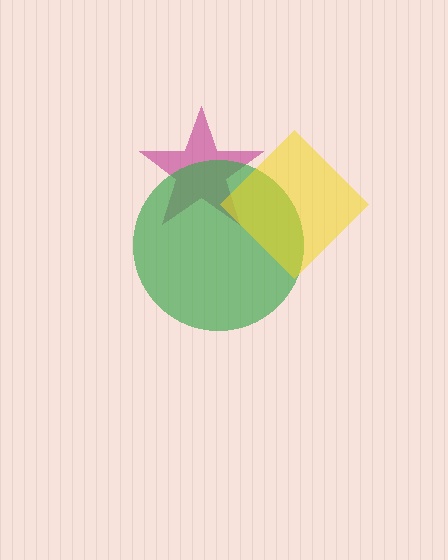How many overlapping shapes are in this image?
There are 3 overlapping shapes in the image.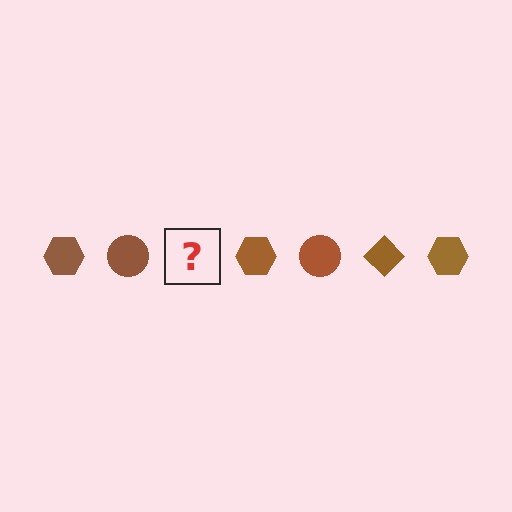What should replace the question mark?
The question mark should be replaced with a brown diamond.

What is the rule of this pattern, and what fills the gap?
The rule is that the pattern cycles through hexagon, circle, diamond shapes in brown. The gap should be filled with a brown diamond.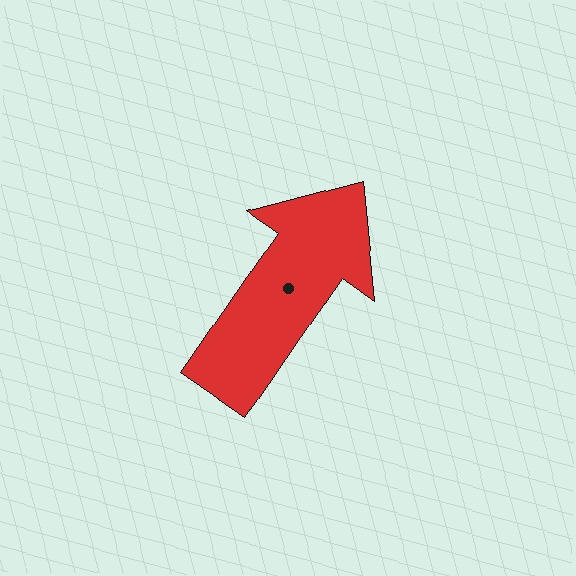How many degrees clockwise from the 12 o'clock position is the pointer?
Approximately 35 degrees.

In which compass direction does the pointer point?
Northeast.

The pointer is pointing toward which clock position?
Roughly 1 o'clock.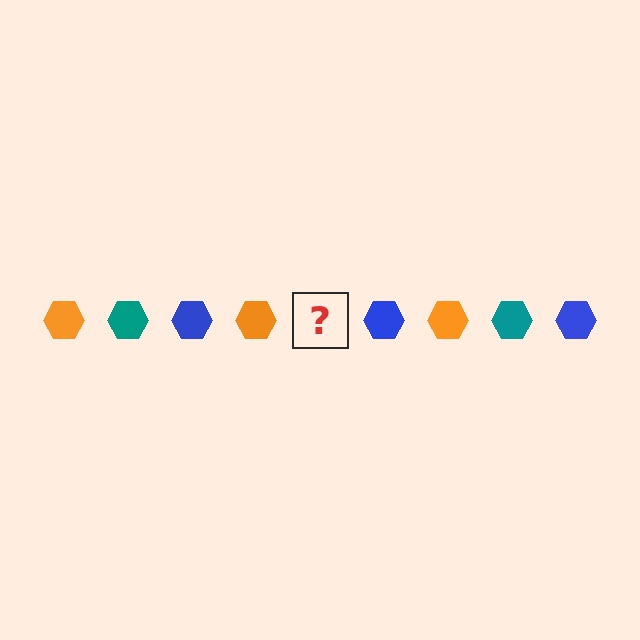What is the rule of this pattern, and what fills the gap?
The rule is that the pattern cycles through orange, teal, blue hexagons. The gap should be filled with a teal hexagon.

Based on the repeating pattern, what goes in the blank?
The blank should be a teal hexagon.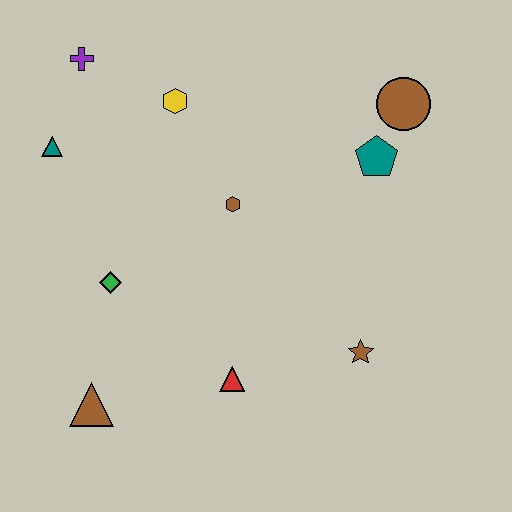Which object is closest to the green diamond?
The brown triangle is closest to the green diamond.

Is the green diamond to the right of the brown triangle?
Yes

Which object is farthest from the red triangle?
The purple cross is farthest from the red triangle.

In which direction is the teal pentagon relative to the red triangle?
The teal pentagon is above the red triangle.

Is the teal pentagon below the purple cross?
Yes